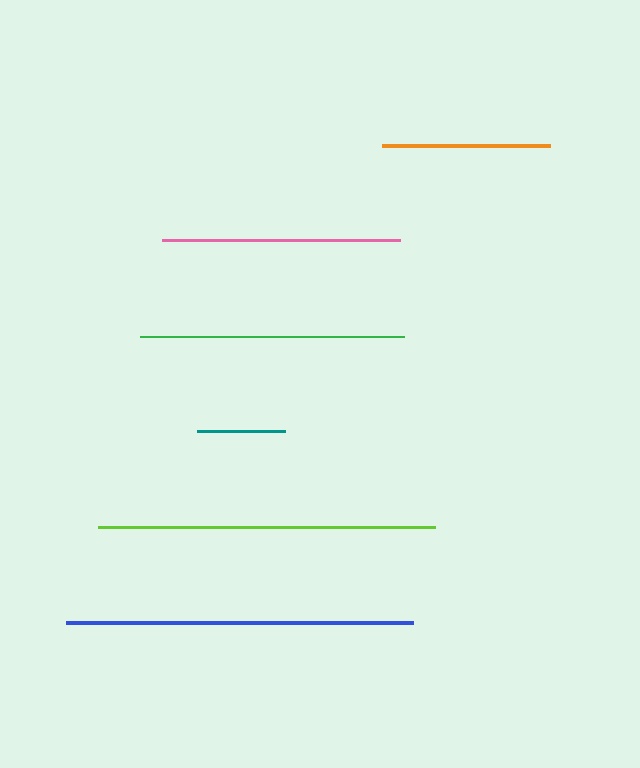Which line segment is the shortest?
The teal line is the shortest at approximately 88 pixels.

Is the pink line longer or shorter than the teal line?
The pink line is longer than the teal line.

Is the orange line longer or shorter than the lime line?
The lime line is longer than the orange line.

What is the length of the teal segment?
The teal segment is approximately 88 pixels long.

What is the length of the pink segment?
The pink segment is approximately 237 pixels long.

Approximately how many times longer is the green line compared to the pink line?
The green line is approximately 1.1 times the length of the pink line.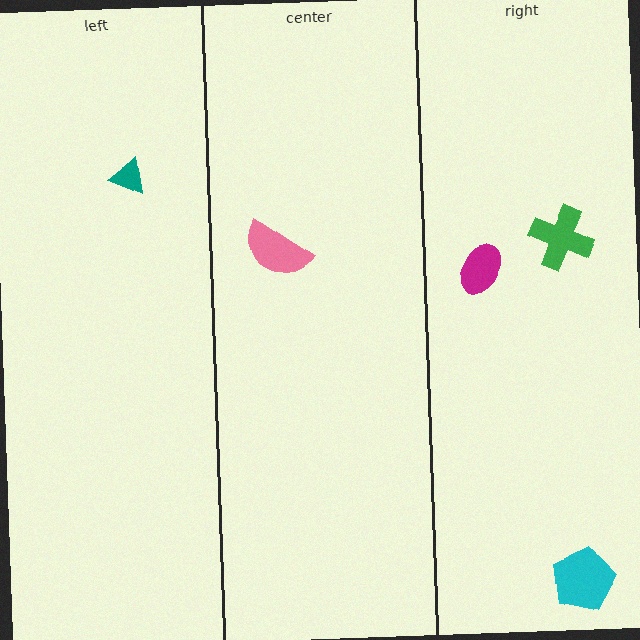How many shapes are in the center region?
1.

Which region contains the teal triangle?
The left region.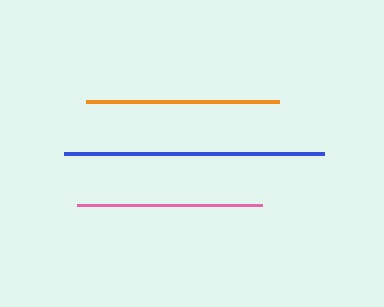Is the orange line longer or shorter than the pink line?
The orange line is longer than the pink line.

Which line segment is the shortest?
The pink line is the shortest at approximately 185 pixels.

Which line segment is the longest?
The blue line is the longest at approximately 260 pixels.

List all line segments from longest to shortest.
From longest to shortest: blue, orange, pink.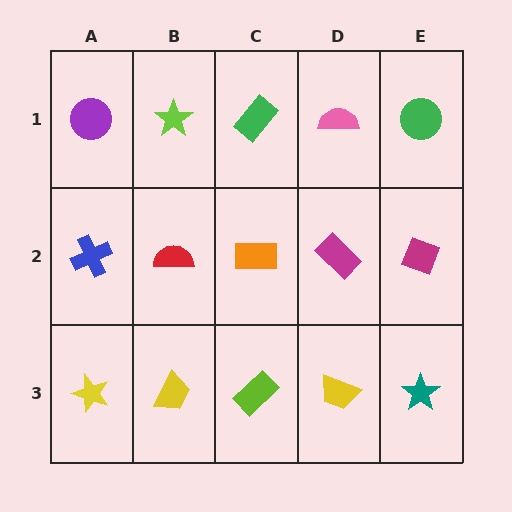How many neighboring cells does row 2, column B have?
4.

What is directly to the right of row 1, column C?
A pink semicircle.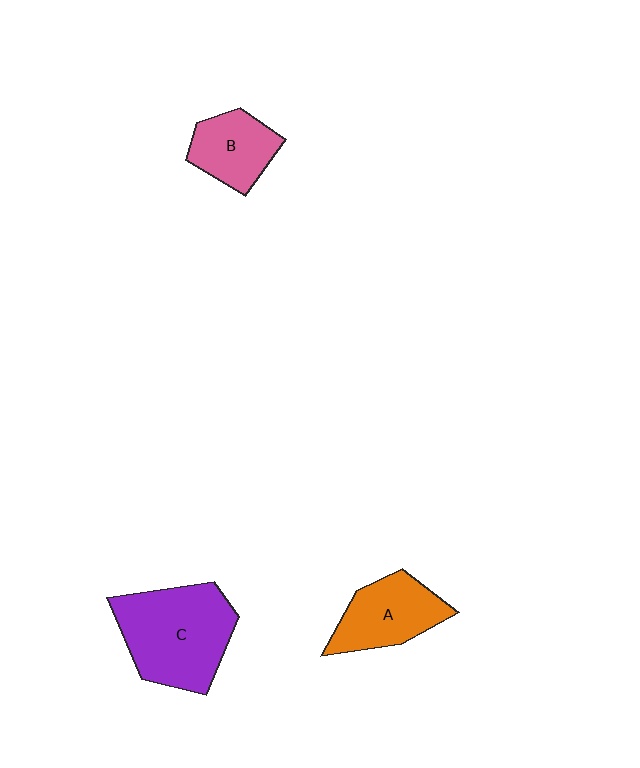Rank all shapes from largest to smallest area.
From largest to smallest: C (purple), A (orange), B (pink).